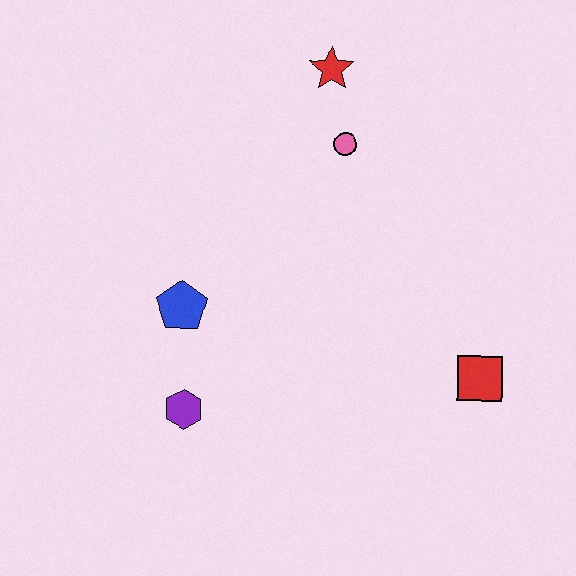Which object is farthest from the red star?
The purple hexagon is farthest from the red star.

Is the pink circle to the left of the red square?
Yes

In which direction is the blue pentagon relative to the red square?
The blue pentagon is to the left of the red square.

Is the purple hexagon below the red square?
Yes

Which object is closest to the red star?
The pink circle is closest to the red star.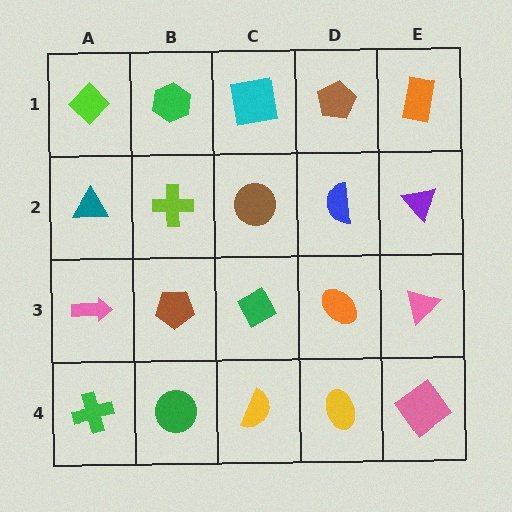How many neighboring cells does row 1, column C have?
3.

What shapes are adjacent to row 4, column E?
A pink triangle (row 3, column E), a yellow ellipse (row 4, column D).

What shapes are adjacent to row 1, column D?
A blue semicircle (row 2, column D), a cyan square (row 1, column C), an orange rectangle (row 1, column E).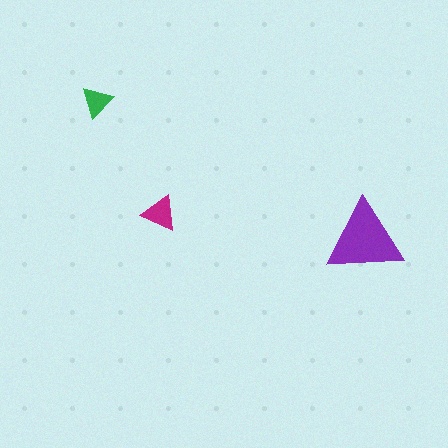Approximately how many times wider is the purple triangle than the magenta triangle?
About 2 times wider.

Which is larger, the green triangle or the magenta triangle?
The magenta one.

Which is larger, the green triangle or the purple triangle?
The purple one.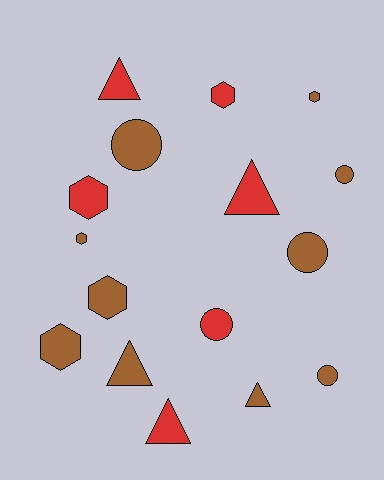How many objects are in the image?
There are 16 objects.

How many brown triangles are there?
There are 2 brown triangles.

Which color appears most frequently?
Brown, with 10 objects.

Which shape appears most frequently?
Hexagon, with 6 objects.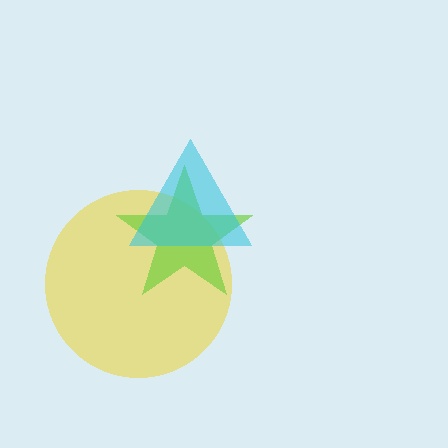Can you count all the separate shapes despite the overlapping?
Yes, there are 3 separate shapes.